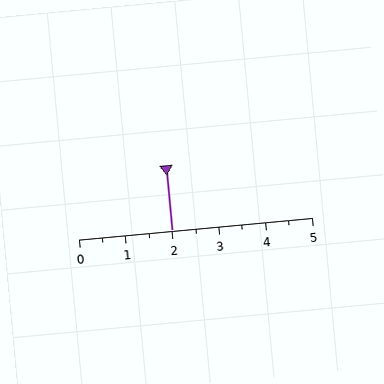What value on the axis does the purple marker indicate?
The marker indicates approximately 2.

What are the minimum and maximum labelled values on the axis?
The axis runs from 0 to 5.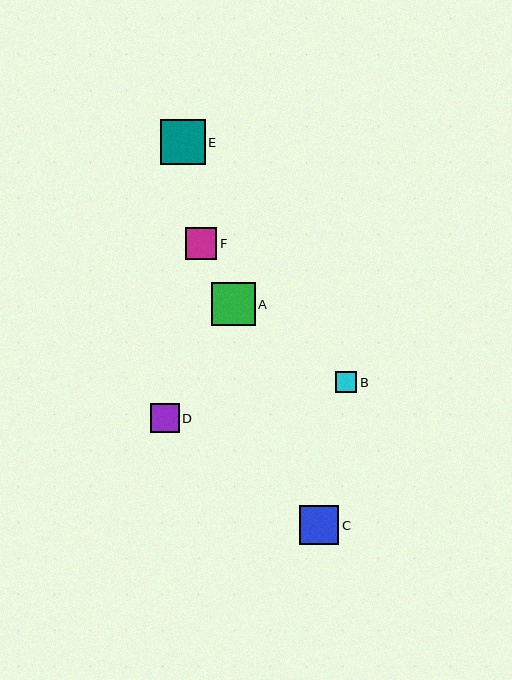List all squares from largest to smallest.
From largest to smallest: E, A, C, F, D, B.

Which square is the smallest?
Square B is the smallest with a size of approximately 21 pixels.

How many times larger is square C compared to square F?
Square C is approximately 1.3 times the size of square F.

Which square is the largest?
Square E is the largest with a size of approximately 45 pixels.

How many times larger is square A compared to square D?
Square A is approximately 1.5 times the size of square D.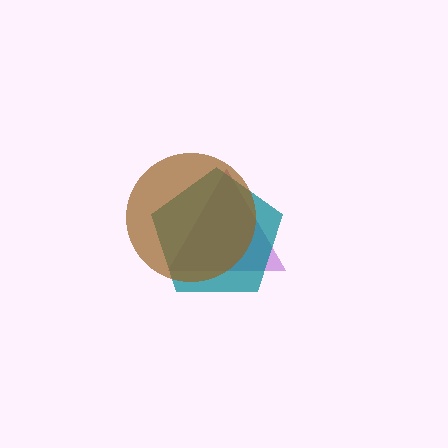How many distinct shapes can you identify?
There are 3 distinct shapes: a purple triangle, a teal pentagon, a brown circle.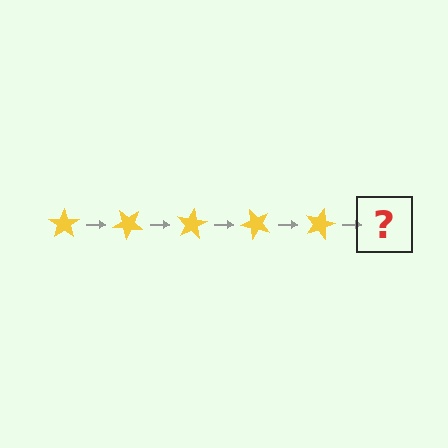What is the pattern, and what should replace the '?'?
The pattern is that the star rotates 40 degrees each step. The '?' should be a yellow star rotated 200 degrees.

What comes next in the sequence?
The next element should be a yellow star rotated 200 degrees.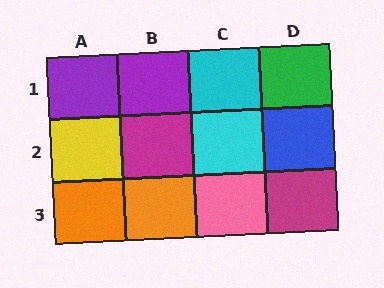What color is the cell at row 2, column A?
Yellow.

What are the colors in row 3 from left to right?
Orange, orange, pink, magenta.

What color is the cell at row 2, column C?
Cyan.